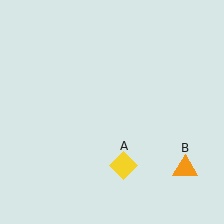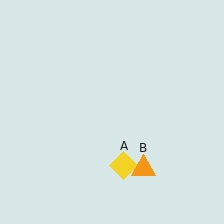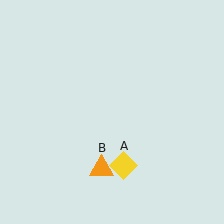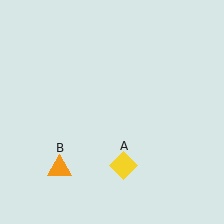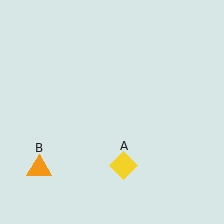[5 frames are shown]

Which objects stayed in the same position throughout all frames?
Yellow diamond (object A) remained stationary.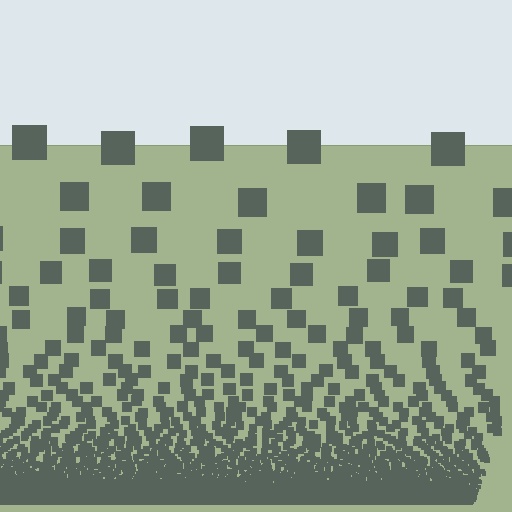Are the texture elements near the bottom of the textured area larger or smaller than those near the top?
Smaller. The gradient is inverted — elements near the bottom are smaller and denser.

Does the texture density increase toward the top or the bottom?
Density increases toward the bottom.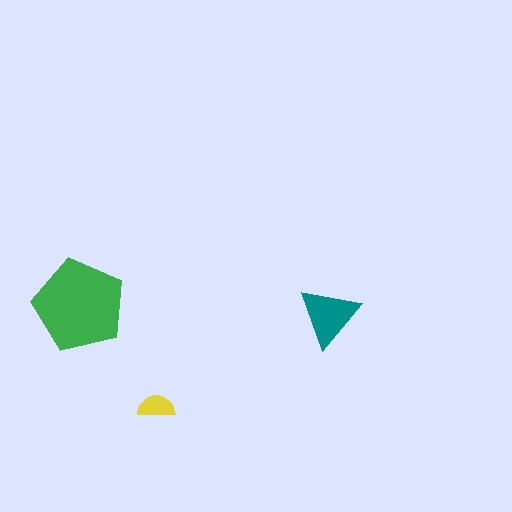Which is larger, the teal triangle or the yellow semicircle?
The teal triangle.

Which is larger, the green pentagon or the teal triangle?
The green pentagon.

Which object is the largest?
The green pentagon.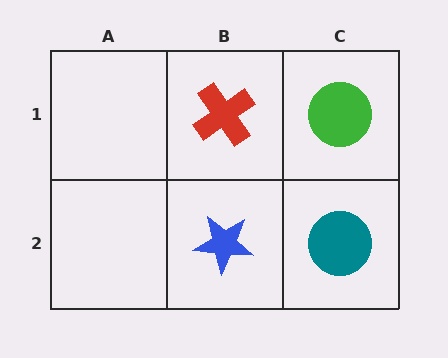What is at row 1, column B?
A red cross.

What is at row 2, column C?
A teal circle.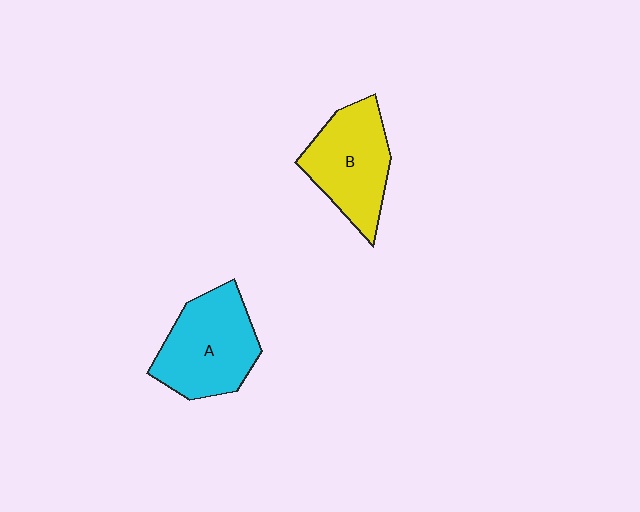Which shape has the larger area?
Shape A (cyan).